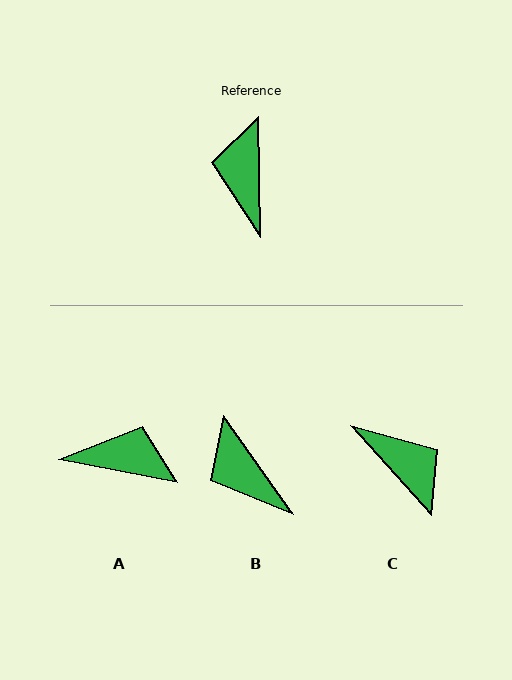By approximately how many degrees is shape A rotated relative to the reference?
Approximately 102 degrees clockwise.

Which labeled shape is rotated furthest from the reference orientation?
C, about 139 degrees away.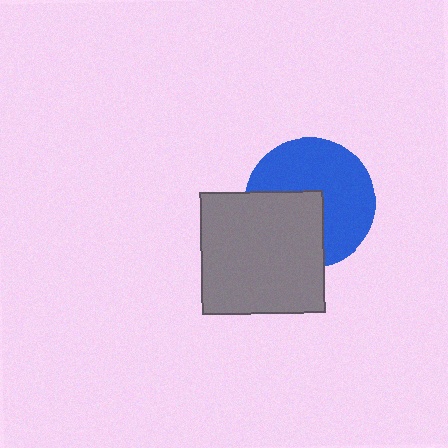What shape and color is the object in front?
The object in front is a gray square.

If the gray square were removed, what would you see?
You would see the complete blue circle.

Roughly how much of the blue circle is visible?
About half of it is visible (roughly 61%).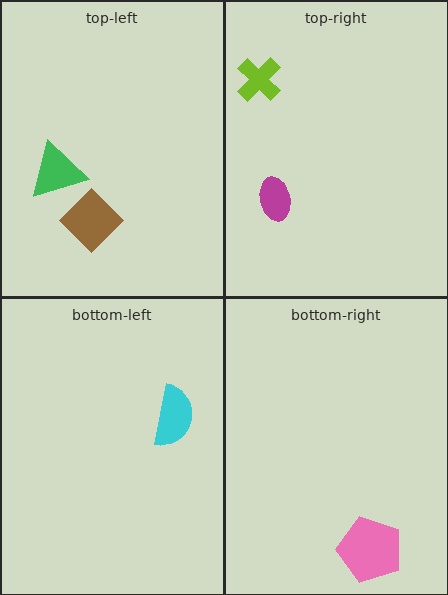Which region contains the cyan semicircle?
The bottom-left region.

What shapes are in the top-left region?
The green triangle, the brown diamond.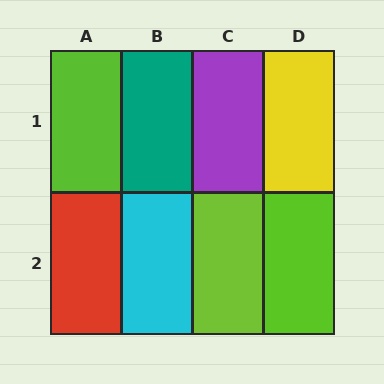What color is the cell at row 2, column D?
Lime.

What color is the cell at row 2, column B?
Cyan.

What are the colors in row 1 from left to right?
Lime, teal, purple, yellow.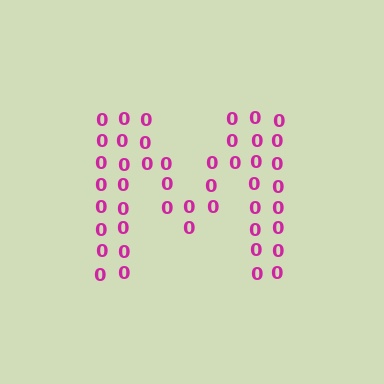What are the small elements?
The small elements are digit 0's.